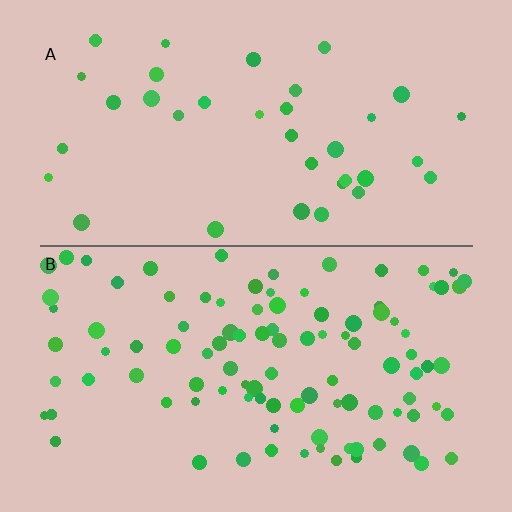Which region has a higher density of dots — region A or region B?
B (the bottom).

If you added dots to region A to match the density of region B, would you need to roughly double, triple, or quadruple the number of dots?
Approximately triple.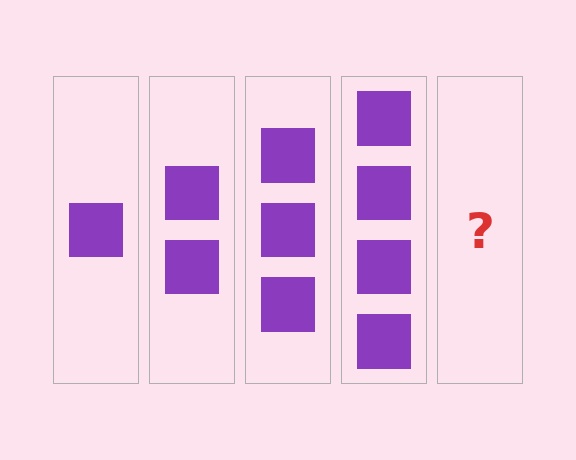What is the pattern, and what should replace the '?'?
The pattern is that each step adds one more square. The '?' should be 5 squares.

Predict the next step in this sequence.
The next step is 5 squares.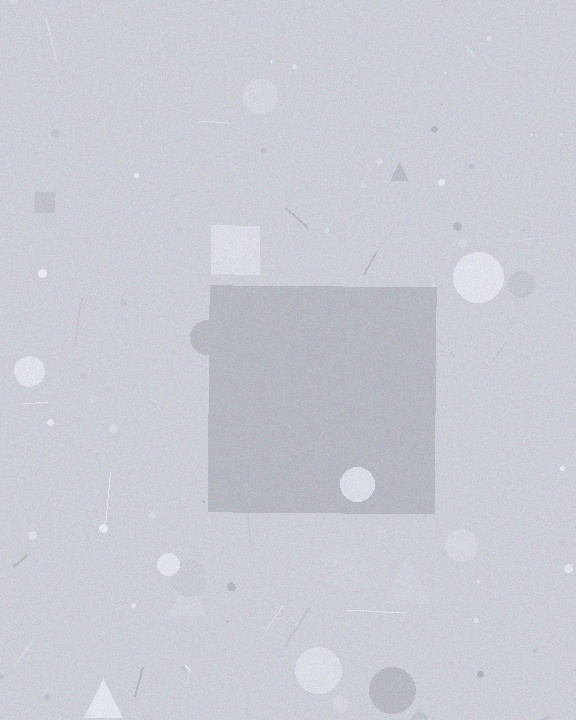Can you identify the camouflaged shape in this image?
The camouflaged shape is a square.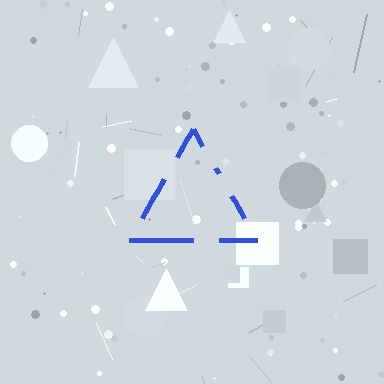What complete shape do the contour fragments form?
The contour fragments form a triangle.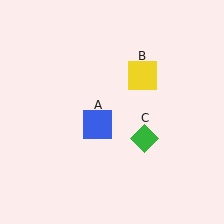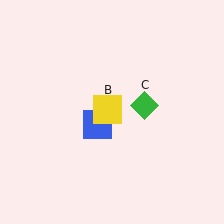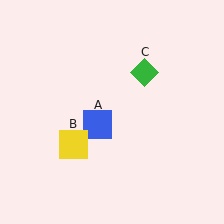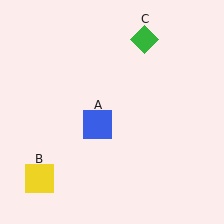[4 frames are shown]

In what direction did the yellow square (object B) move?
The yellow square (object B) moved down and to the left.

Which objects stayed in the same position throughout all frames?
Blue square (object A) remained stationary.